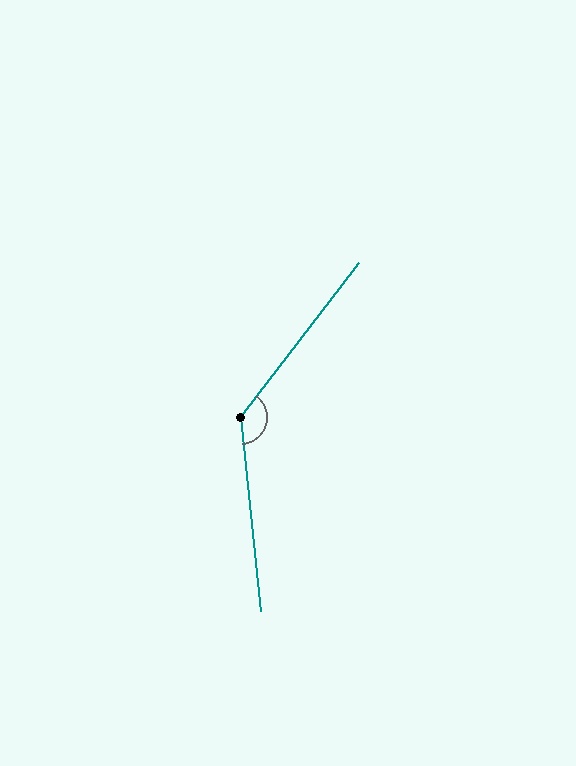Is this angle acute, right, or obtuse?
It is obtuse.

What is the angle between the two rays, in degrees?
Approximately 137 degrees.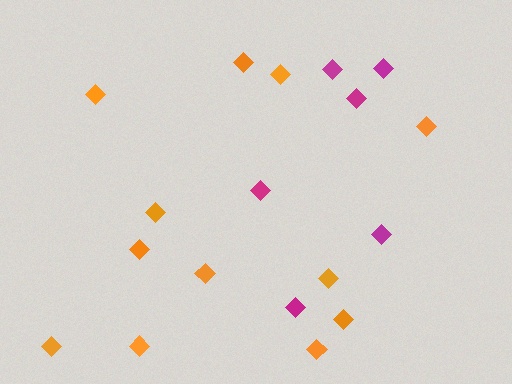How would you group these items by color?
There are 2 groups: one group of magenta diamonds (6) and one group of orange diamonds (12).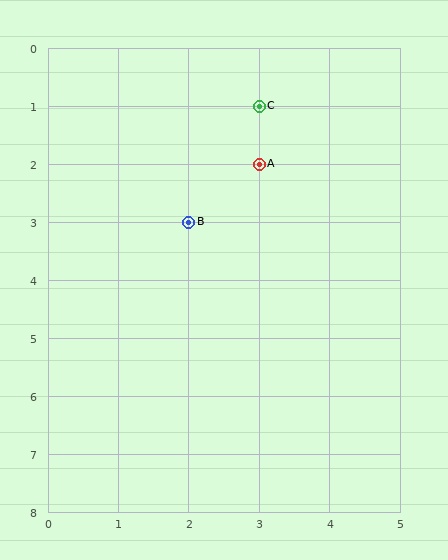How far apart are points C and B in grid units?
Points C and B are 1 column and 2 rows apart (about 2.2 grid units diagonally).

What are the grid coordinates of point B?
Point B is at grid coordinates (2, 3).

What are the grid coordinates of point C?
Point C is at grid coordinates (3, 1).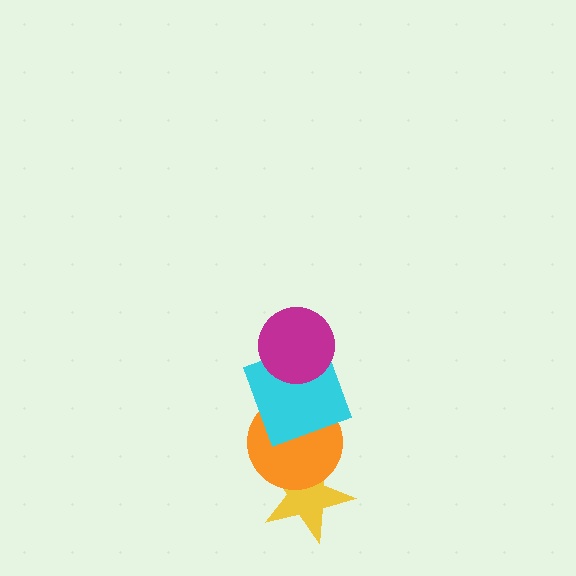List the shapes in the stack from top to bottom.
From top to bottom: the magenta circle, the cyan square, the orange circle, the yellow star.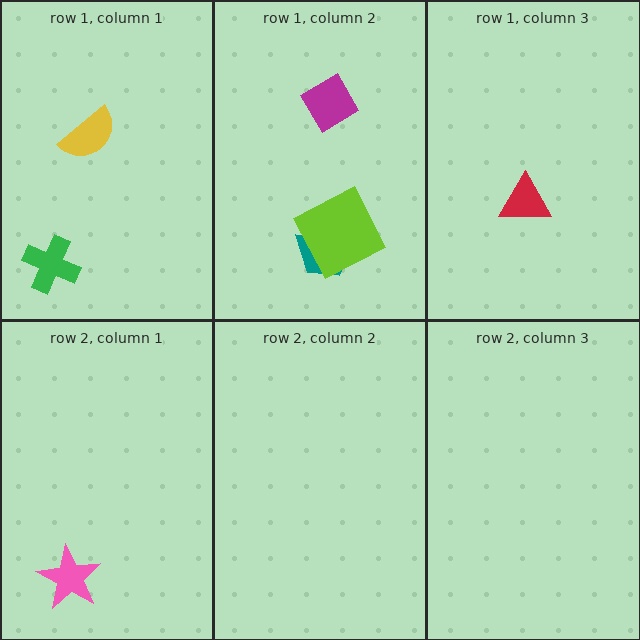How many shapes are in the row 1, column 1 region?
2.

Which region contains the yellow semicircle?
The row 1, column 1 region.